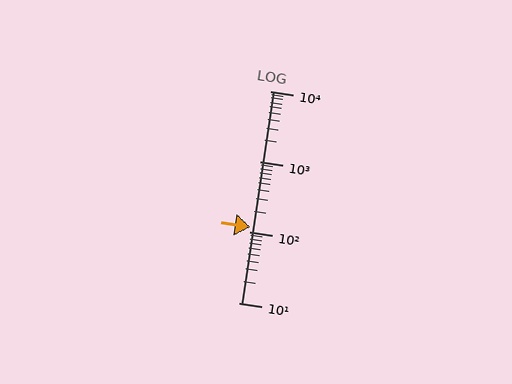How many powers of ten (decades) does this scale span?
The scale spans 3 decades, from 10 to 10000.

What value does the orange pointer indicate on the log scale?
The pointer indicates approximately 120.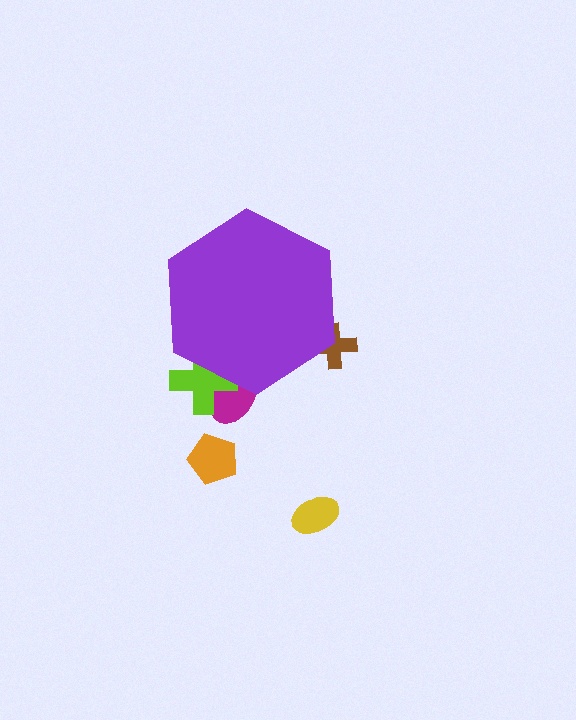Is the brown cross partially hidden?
Yes, the brown cross is partially hidden behind the purple hexagon.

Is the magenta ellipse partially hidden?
Yes, the magenta ellipse is partially hidden behind the purple hexagon.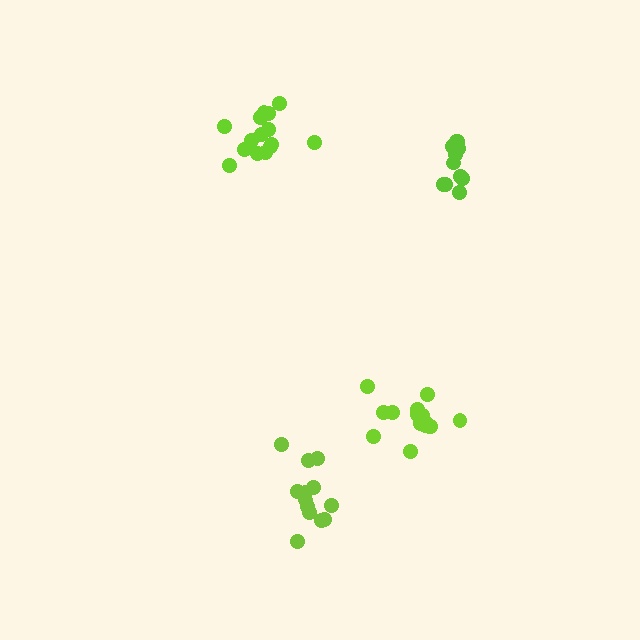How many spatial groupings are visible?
There are 4 spatial groupings.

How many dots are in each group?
Group 1: 11 dots, Group 2: 15 dots, Group 3: 15 dots, Group 4: 13 dots (54 total).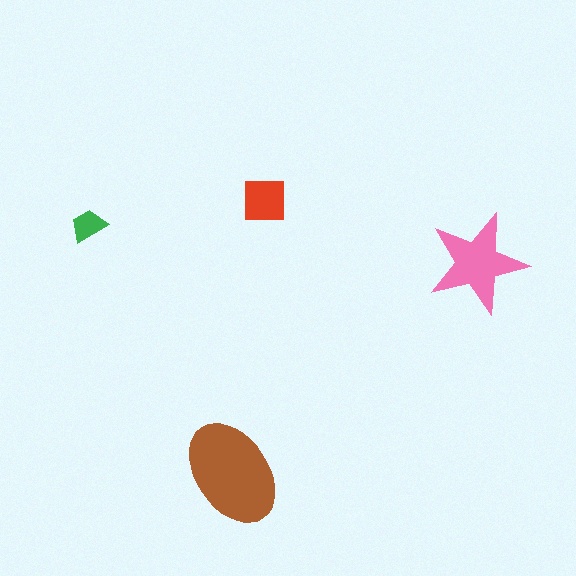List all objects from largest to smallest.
The brown ellipse, the pink star, the red square, the green trapezoid.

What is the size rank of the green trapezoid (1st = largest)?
4th.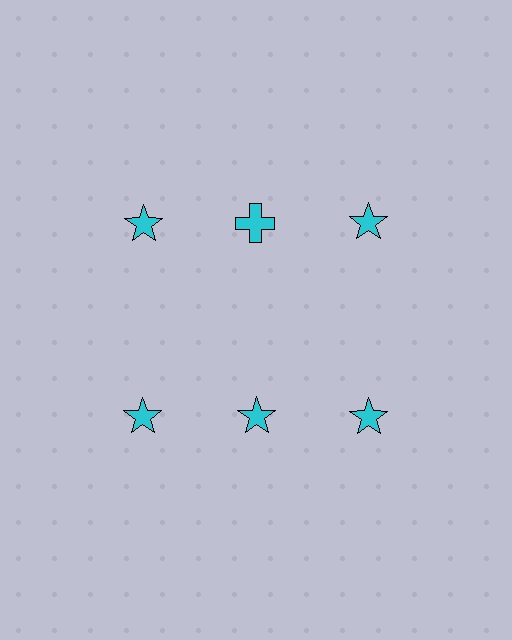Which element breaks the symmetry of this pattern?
The cyan cross in the top row, second from left column breaks the symmetry. All other shapes are cyan stars.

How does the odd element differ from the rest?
It has a different shape: cross instead of star.